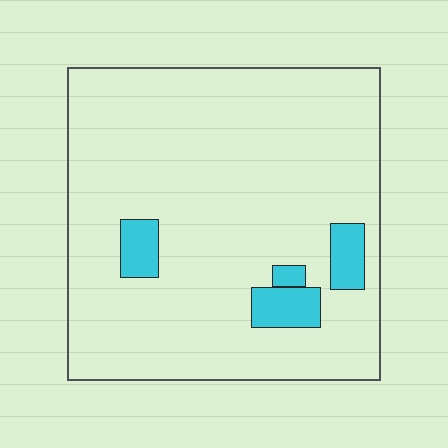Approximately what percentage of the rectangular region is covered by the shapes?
Approximately 10%.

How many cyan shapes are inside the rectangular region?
4.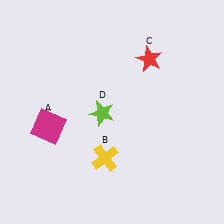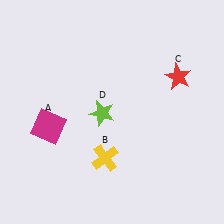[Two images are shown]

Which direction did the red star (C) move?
The red star (C) moved right.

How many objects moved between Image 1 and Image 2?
1 object moved between the two images.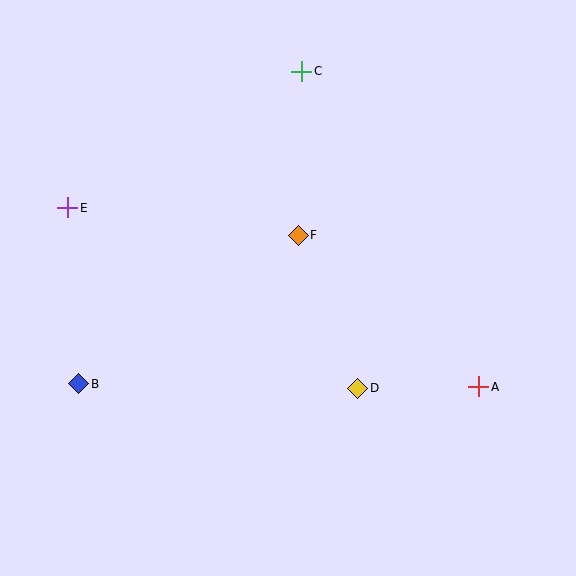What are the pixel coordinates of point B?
Point B is at (79, 384).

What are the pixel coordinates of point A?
Point A is at (479, 387).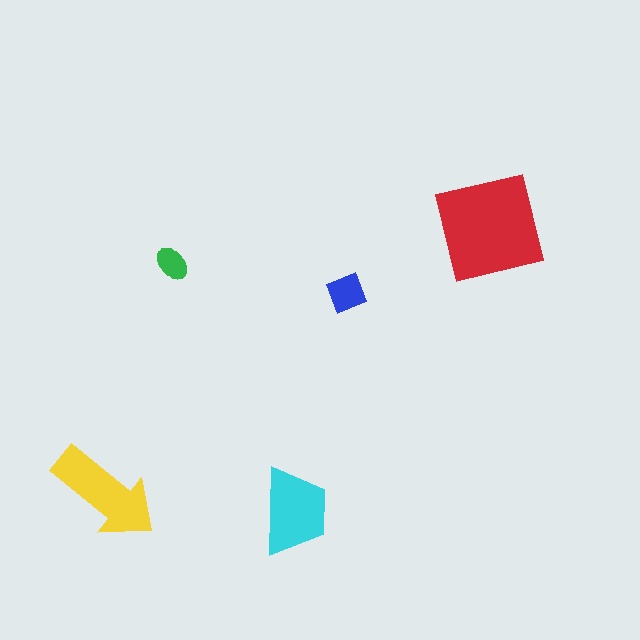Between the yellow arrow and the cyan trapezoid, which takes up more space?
The yellow arrow.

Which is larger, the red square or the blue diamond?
The red square.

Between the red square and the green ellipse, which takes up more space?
The red square.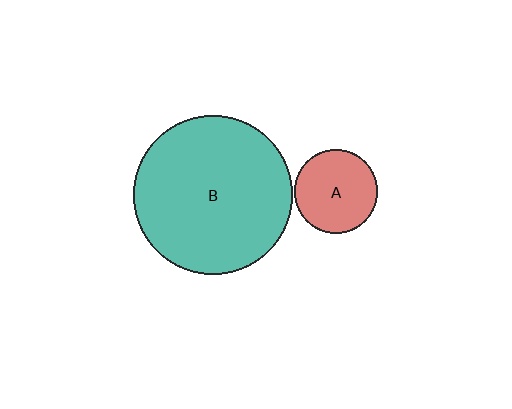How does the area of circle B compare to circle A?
Approximately 3.6 times.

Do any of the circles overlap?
No, none of the circles overlap.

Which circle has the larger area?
Circle B (teal).